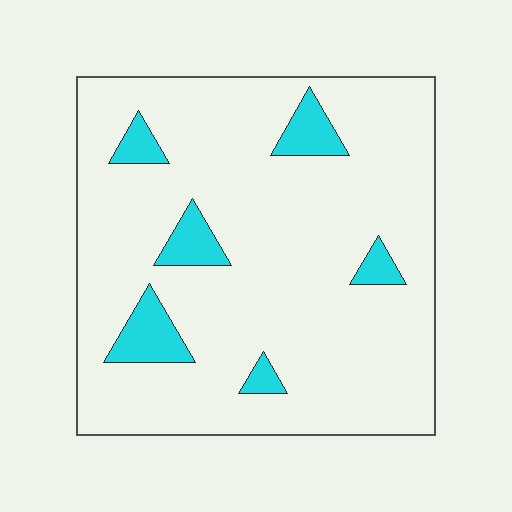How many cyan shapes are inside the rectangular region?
6.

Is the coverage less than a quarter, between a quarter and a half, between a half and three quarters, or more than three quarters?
Less than a quarter.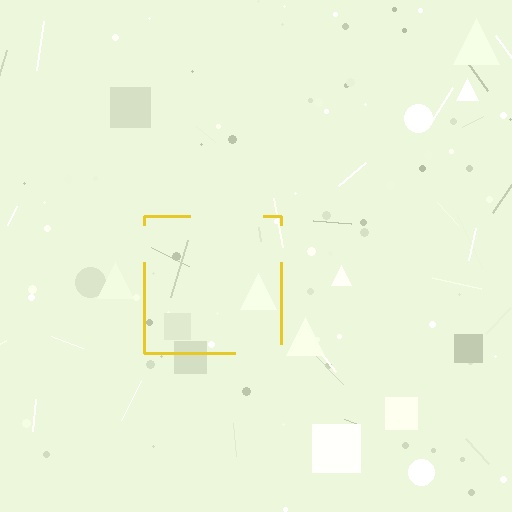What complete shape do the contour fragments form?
The contour fragments form a square.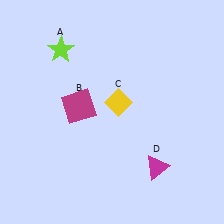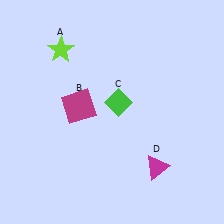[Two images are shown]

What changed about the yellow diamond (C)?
In Image 1, C is yellow. In Image 2, it changed to green.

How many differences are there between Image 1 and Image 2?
There is 1 difference between the two images.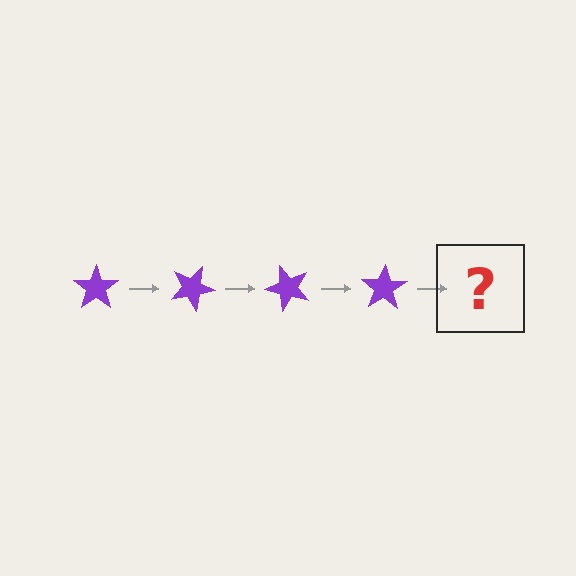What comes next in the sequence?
The next element should be a purple star rotated 100 degrees.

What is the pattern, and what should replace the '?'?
The pattern is that the star rotates 25 degrees each step. The '?' should be a purple star rotated 100 degrees.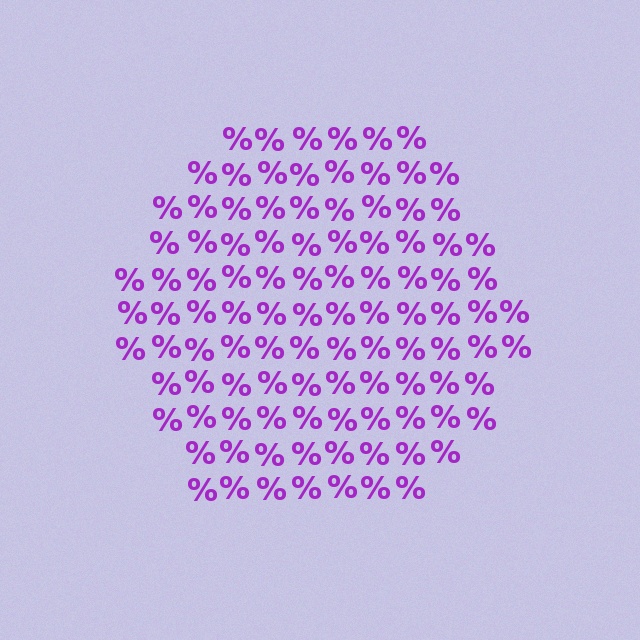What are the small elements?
The small elements are percent signs.